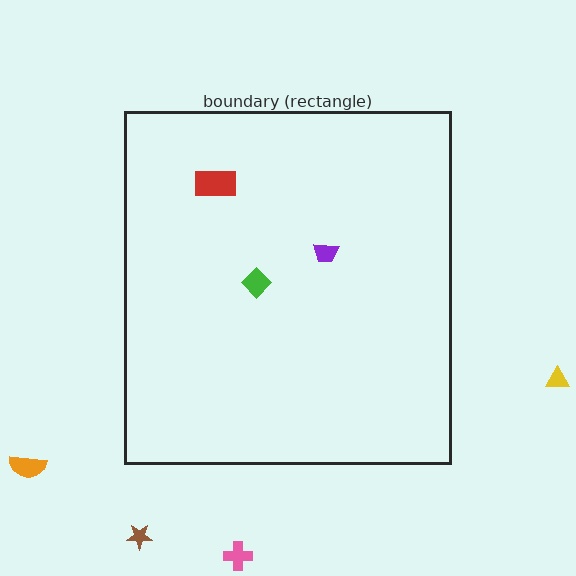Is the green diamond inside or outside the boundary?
Inside.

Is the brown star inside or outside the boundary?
Outside.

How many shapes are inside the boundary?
3 inside, 4 outside.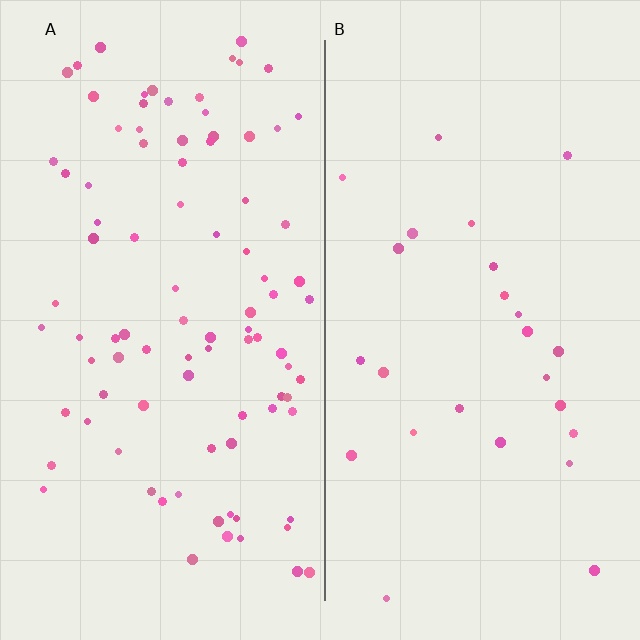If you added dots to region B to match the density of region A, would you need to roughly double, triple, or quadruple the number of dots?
Approximately quadruple.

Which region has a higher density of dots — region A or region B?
A (the left).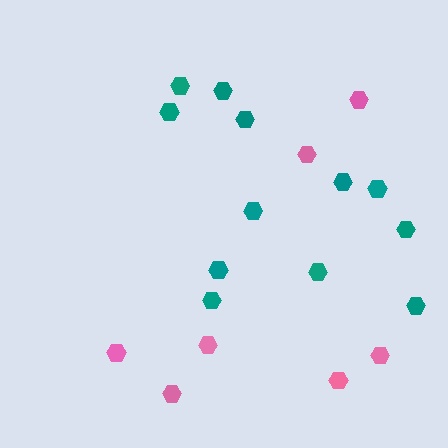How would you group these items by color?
There are 2 groups: one group of pink hexagons (7) and one group of teal hexagons (12).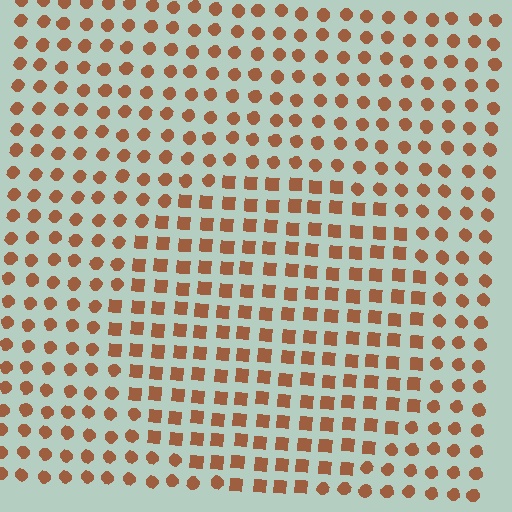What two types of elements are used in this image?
The image uses squares inside the circle region and circles outside it.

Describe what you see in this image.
The image is filled with small brown elements arranged in a uniform grid. A circle-shaped region contains squares, while the surrounding area contains circles. The boundary is defined purely by the change in element shape.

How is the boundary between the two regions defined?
The boundary is defined by a change in element shape: squares inside vs. circles outside. All elements share the same color and spacing.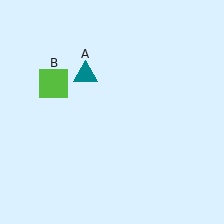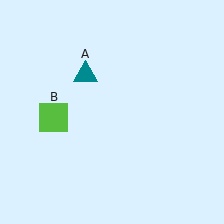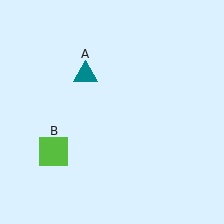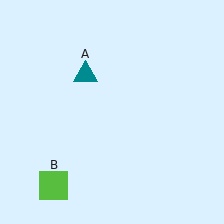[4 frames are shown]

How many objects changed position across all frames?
1 object changed position: lime square (object B).